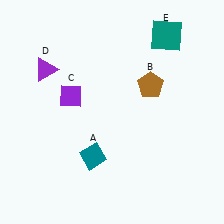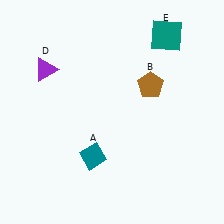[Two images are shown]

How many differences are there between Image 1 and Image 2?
There is 1 difference between the two images.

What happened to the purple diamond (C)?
The purple diamond (C) was removed in Image 2. It was in the top-left area of Image 1.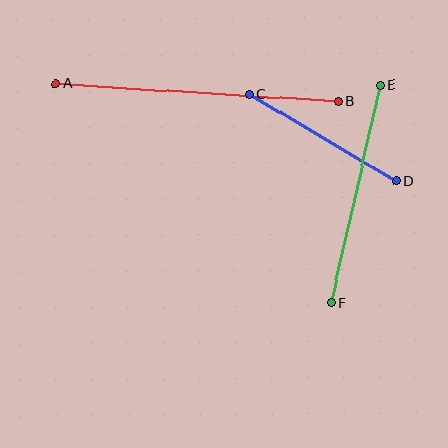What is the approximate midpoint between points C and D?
The midpoint is at approximately (322, 138) pixels.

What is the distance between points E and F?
The distance is approximately 223 pixels.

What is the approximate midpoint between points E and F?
The midpoint is at approximately (355, 194) pixels.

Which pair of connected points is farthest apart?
Points A and B are farthest apart.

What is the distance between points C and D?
The distance is approximately 171 pixels.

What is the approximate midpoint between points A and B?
The midpoint is at approximately (197, 93) pixels.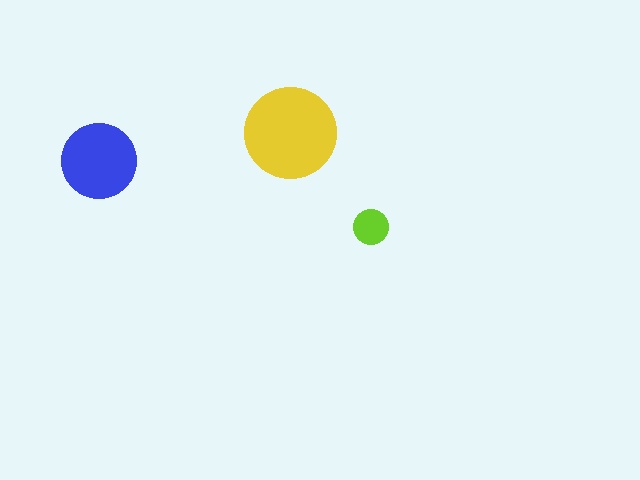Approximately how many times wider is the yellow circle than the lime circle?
About 2.5 times wider.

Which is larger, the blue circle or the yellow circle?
The yellow one.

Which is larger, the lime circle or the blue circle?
The blue one.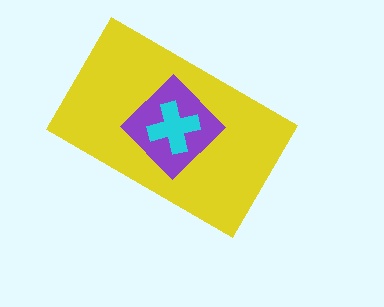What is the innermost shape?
The cyan cross.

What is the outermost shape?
The yellow rectangle.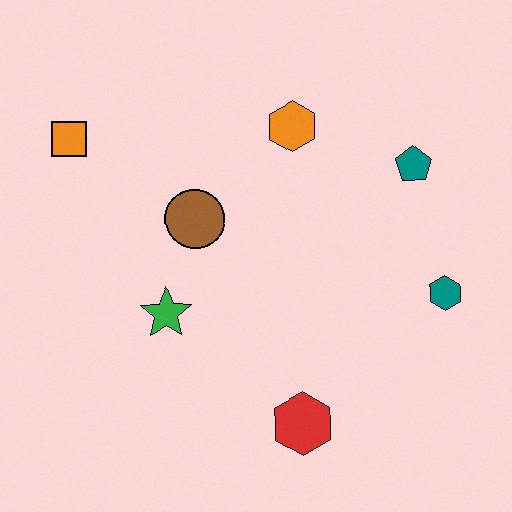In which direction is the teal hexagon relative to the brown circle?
The teal hexagon is to the right of the brown circle.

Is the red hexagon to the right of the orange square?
Yes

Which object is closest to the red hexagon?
The green star is closest to the red hexagon.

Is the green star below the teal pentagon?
Yes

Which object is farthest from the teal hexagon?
The orange square is farthest from the teal hexagon.